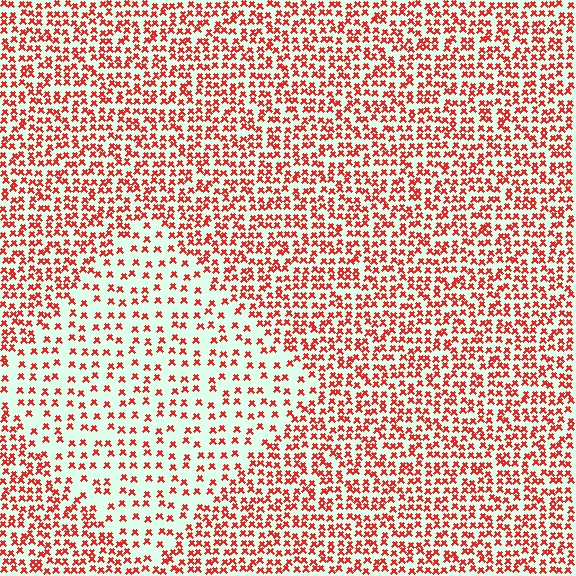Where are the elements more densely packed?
The elements are more densely packed outside the diamond boundary.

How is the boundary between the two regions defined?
The boundary is defined by a change in element density (approximately 2.1x ratio). All elements are the same color, size, and shape.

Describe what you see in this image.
The image contains small red elements arranged at two different densities. A diamond-shaped region is visible where the elements are less densely packed than the surrounding area.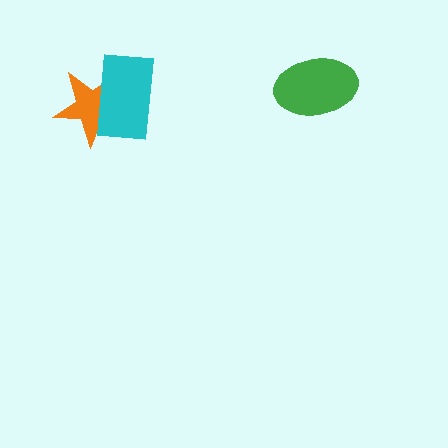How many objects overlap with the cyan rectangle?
1 object overlaps with the cyan rectangle.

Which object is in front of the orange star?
The cyan rectangle is in front of the orange star.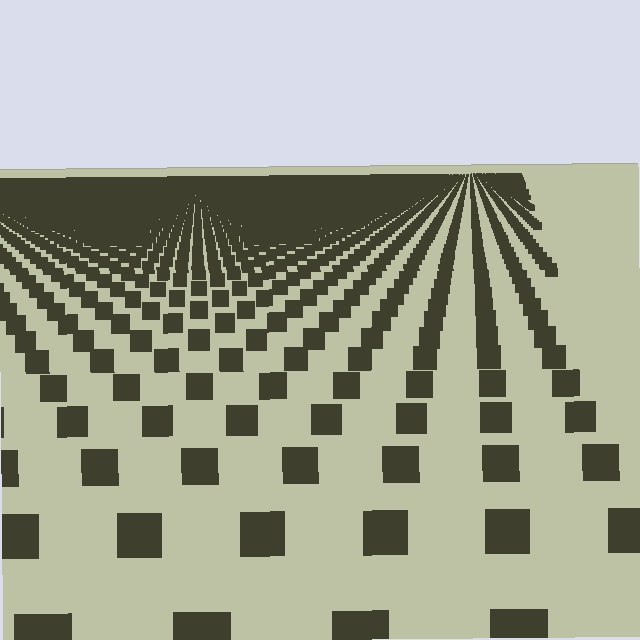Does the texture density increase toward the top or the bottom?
Density increases toward the top.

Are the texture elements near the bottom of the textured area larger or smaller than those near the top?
Larger. Near the bottom, elements are closer to the viewer and appear at a bigger on-screen size.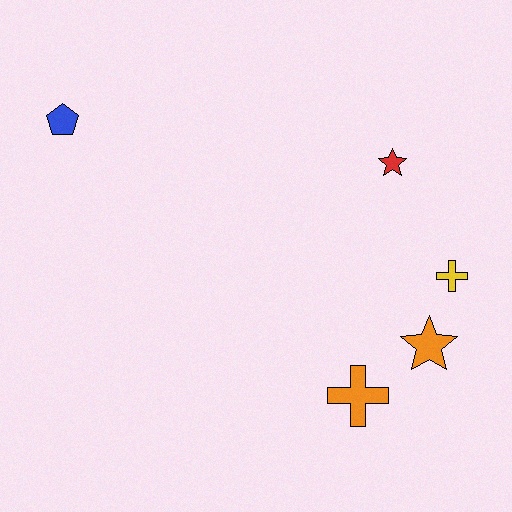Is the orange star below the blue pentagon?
Yes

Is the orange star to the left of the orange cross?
No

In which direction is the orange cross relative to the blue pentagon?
The orange cross is to the right of the blue pentagon.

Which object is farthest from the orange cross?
The blue pentagon is farthest from the orange cross.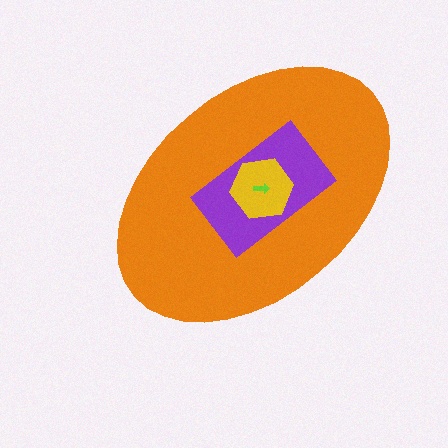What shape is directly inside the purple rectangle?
The yellow hexagon.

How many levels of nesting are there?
4.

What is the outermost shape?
The orange ellipse.